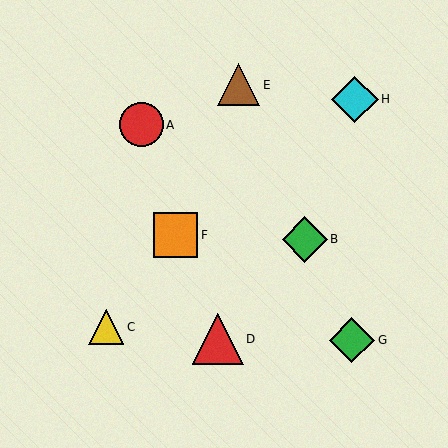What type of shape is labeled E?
Shape E is a brown triangle.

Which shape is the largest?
The red triangle (labeled D) is the largest.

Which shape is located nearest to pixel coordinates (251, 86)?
The brown triangle (labeled E) at (239, 85) is nearest to that location.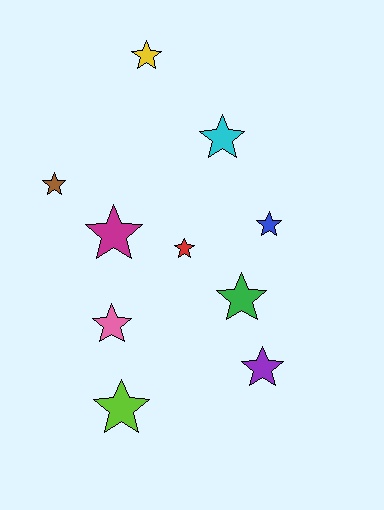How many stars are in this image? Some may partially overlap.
There are 10 stars.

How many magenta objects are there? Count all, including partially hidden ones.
There is 1 magenta object.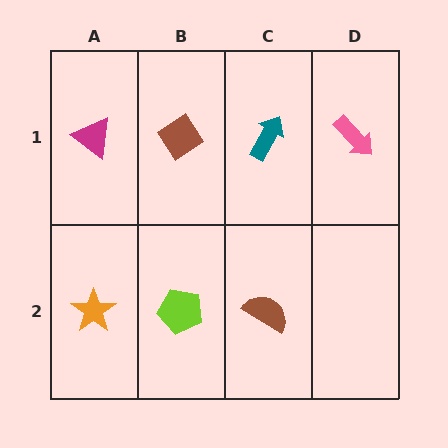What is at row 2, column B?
A lime pentagon.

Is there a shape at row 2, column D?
No, that cell is empty.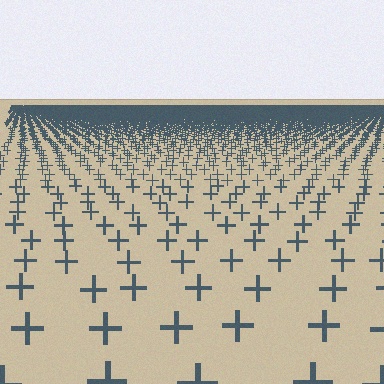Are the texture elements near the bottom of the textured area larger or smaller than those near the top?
Larger. Near the bottom, elements are closer to the viewer and appear at a bigger on-screen size.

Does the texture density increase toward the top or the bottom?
Density increases toward the top.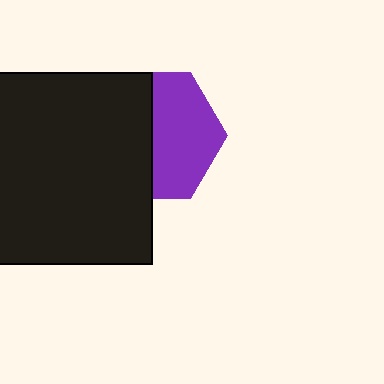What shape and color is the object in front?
The object in front is a black rectangle.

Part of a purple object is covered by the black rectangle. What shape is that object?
It is a hexagon.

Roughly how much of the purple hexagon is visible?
About half of it is visible (roughly 51%).